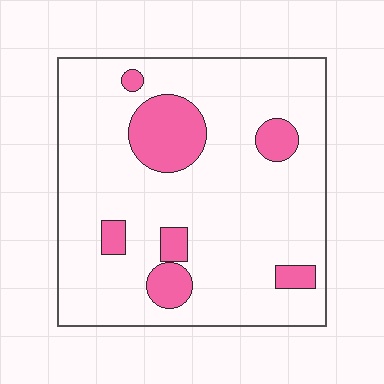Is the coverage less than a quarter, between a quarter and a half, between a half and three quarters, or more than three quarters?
Less than a quarter.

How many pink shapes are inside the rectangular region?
7.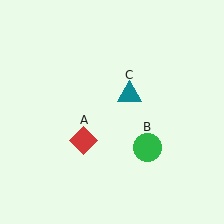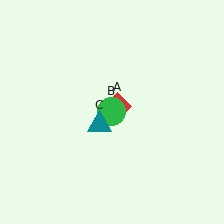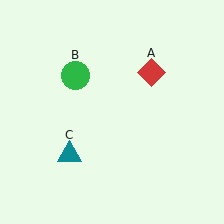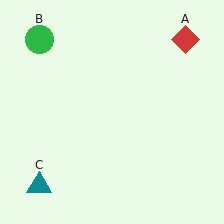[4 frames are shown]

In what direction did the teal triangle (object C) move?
The teal triangle (object C) moved down and to the left.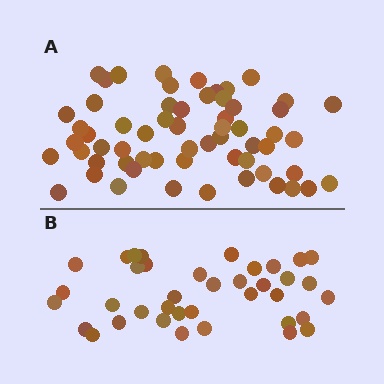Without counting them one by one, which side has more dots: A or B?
Region A (the top region) has more dots.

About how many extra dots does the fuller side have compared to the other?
Region A has approximately 20 more dots than region B.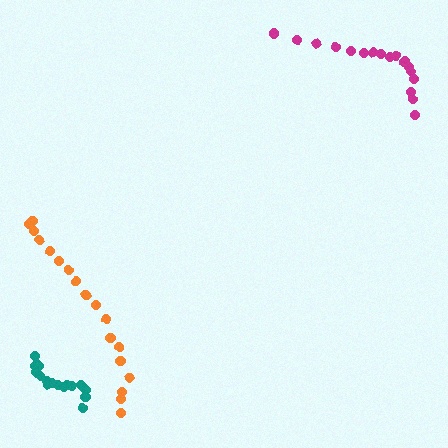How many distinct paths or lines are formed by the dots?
There are 3 distinct paths.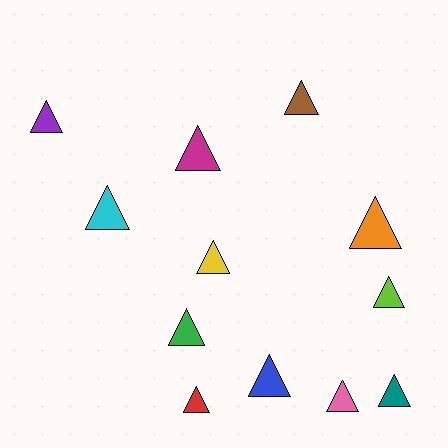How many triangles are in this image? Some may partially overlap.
There are 12 triangles.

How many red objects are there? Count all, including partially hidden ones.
There is 1 red object.